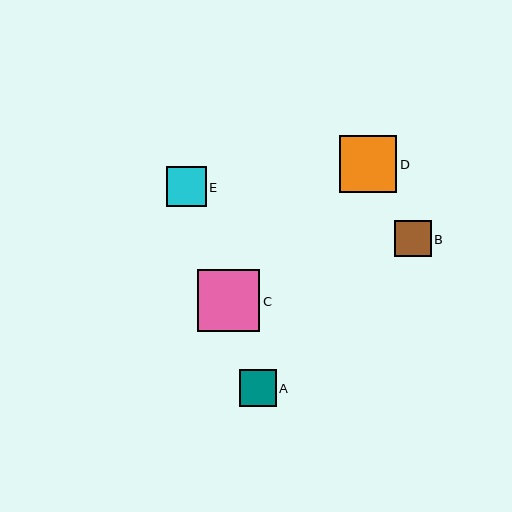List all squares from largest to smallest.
From largest to smallest: C, D, E, A, B.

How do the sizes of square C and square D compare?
Square C and square D are approximately the same size.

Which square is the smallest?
Square B is the smallest with a size of approximately 36 pixels.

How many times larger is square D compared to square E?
Square D is approximately 1.4 times the size of square E.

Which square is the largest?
Square C is the largest with a size of approximately 63 pixels.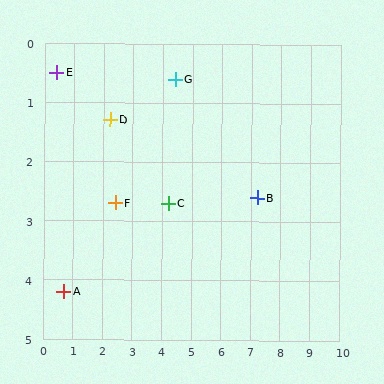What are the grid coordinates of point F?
Point F is at approximately (2.4, 2.7).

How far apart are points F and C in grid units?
Points F and C are about 1.8 grid units apart.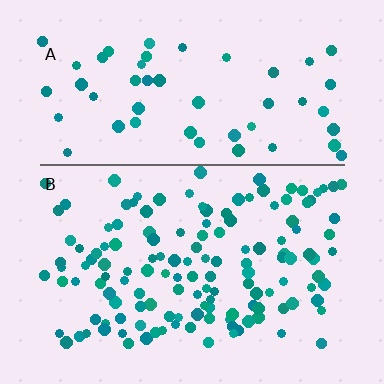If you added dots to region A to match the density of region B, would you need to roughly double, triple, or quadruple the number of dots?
Approximately triple.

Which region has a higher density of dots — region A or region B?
B (the bottom).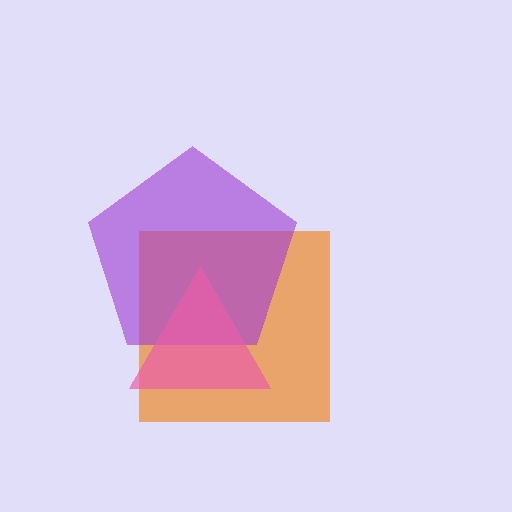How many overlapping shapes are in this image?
There are 3 overlapping shapes in the image.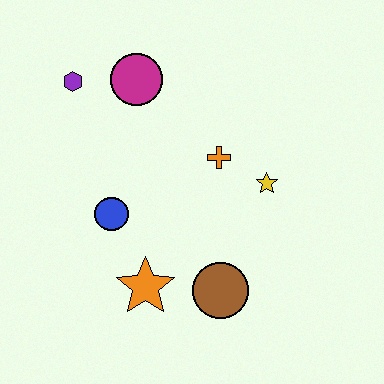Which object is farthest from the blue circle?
The yellow star is farthest from the blue circle.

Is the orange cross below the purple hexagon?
Yes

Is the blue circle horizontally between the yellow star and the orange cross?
No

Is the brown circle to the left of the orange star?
No